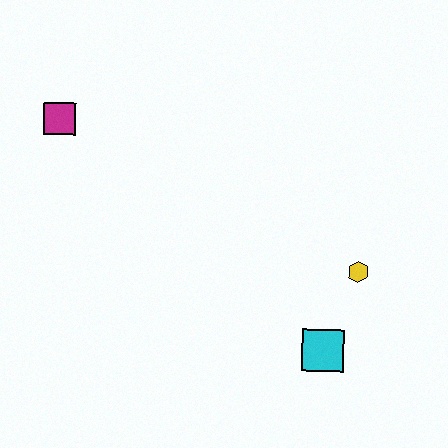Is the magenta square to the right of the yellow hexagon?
No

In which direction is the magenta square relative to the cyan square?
The magenta square is to the left of the cyan square.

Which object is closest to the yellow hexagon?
The cyan square is closest to the yellow hexagon.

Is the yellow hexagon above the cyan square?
Yes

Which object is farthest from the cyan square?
The magenta square is farthest from the cyan square.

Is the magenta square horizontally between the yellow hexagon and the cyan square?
No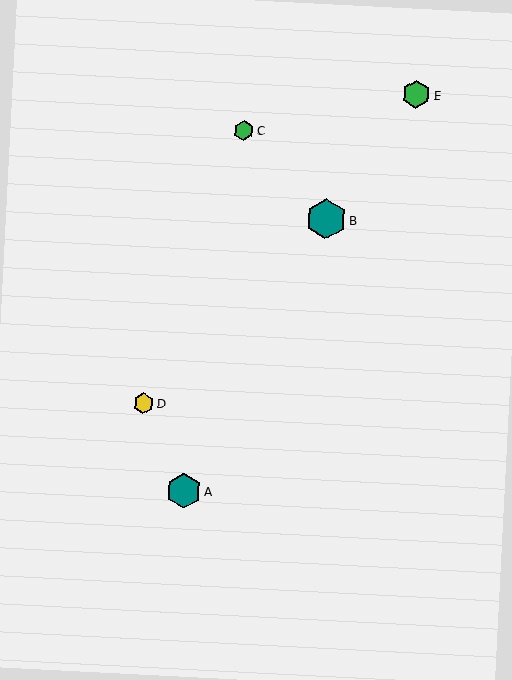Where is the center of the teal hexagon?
The center of the teal hexagon is at (326, 219).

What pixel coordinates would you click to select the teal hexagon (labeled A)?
Click at (184, 491) to select the teal hexagon A.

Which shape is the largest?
The teal hexagon (labeled B) is the largest.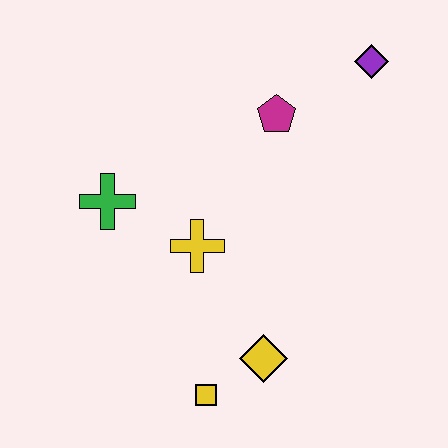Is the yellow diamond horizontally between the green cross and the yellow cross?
No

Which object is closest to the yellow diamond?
The yellow square is closest to the yellow diamond.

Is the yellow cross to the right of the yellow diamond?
No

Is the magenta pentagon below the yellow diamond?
No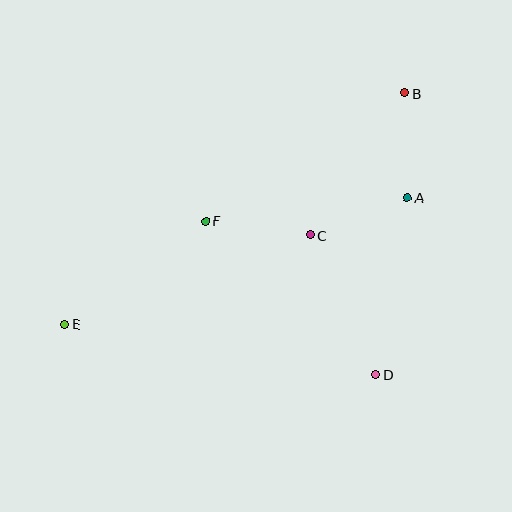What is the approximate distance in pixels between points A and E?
The distance between A and E is approximately 366 pixels.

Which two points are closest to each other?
Points A and C are closest to each other.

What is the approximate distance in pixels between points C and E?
The distance between C and E is approximately 262 pixels.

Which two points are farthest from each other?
Points B and E are farthest from each other.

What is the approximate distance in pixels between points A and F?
The distance between A and F is approximately 203 pixels.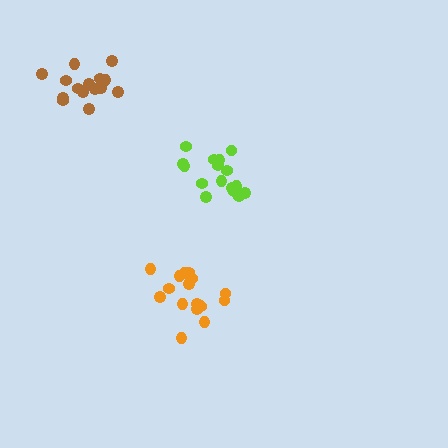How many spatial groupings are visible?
There are 3 spatial groupings.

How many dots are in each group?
Group 1: 18 dots, Group 2: 16 dots, Group 3: 16 dots (50 total).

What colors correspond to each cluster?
The clusters are colored: orange, lime, brown.